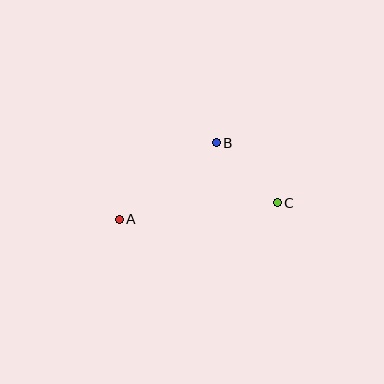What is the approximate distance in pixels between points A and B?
The distance between A and B is approximately 123 pixels.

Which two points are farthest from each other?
Points A and C are farthest from each other.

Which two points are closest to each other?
Points B and C are closest to each other.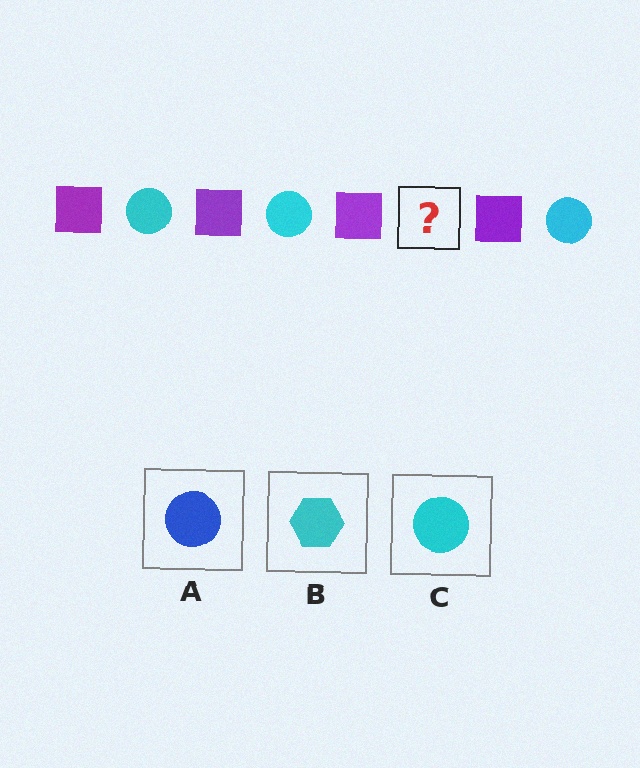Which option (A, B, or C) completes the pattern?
C.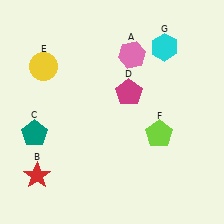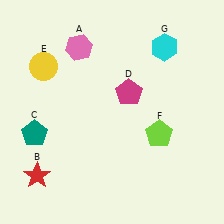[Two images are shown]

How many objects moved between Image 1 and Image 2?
1 object moved between the two images.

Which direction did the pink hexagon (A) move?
The pink hexagon (A) moved left.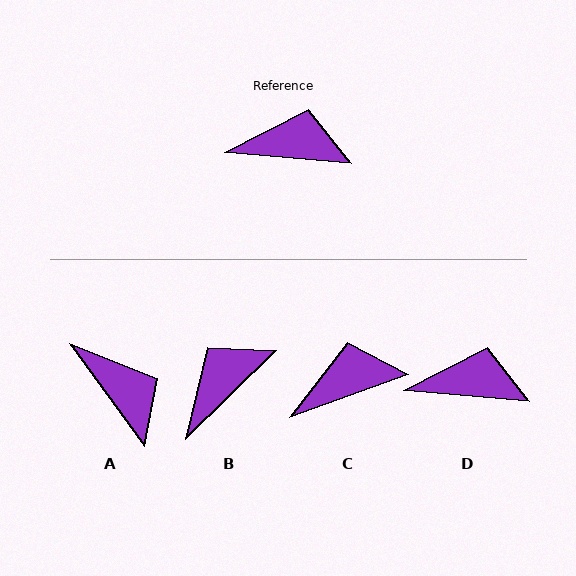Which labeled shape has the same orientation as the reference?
D.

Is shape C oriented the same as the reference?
No, it is off by about 25 degrees.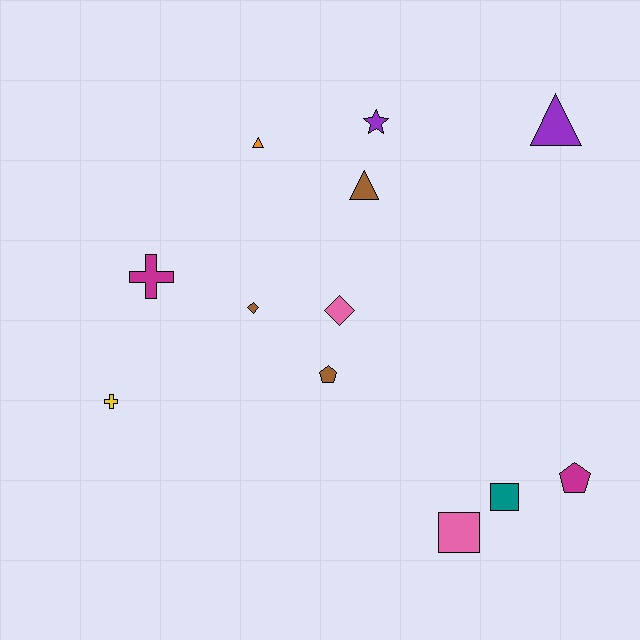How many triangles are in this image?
There are 3 triangles.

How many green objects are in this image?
There are no green objects.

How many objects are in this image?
There are 12 objects.